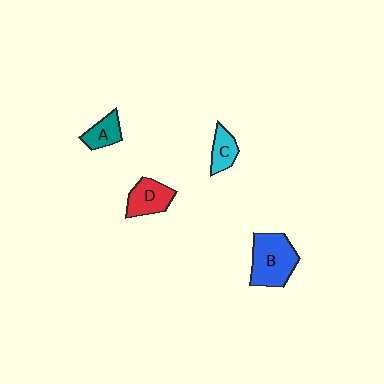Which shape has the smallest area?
Shape C (cyan).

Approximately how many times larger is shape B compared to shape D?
Approximately 1.6 times.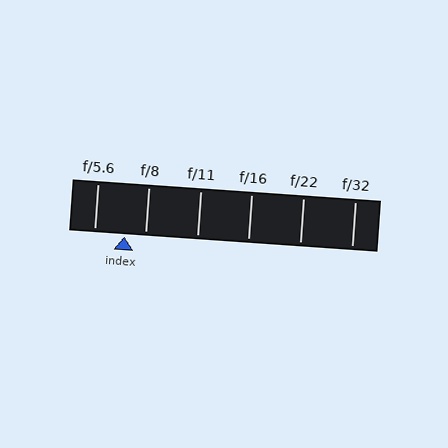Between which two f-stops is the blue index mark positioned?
The index mark is between f/5.6 and f/8.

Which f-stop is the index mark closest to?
The index mark is closest to f/8.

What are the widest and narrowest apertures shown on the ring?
The widest aperture shown is f/5.6 and the narrowest is f/32.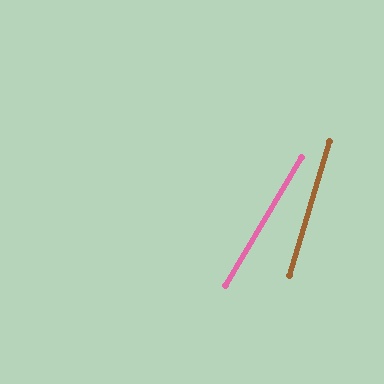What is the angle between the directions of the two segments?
Approximately 14 degrees.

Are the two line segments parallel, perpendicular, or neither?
Neither parallel nor perpendicular — they differ by about 14°.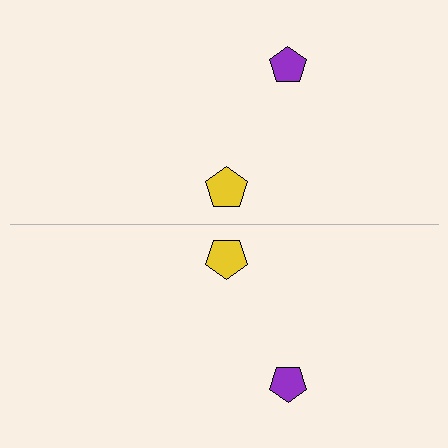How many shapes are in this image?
There are 4 shapes in this image.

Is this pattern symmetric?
Yes, this pattern has bilateral (reflection) symmetry.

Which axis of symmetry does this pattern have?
The pattern has a horizontal axis of symmetry running through the center of the image.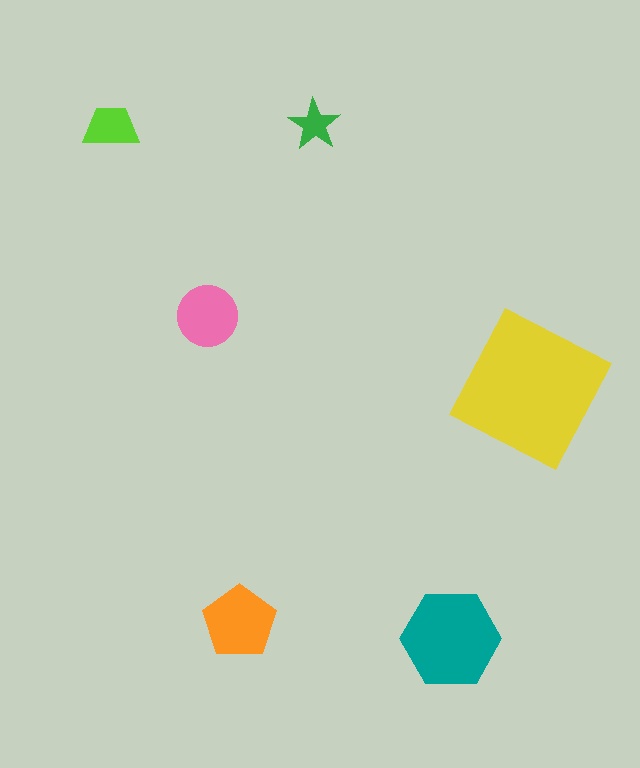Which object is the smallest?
The green star.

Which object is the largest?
The yellow square.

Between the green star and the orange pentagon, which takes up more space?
The orange pentagon.